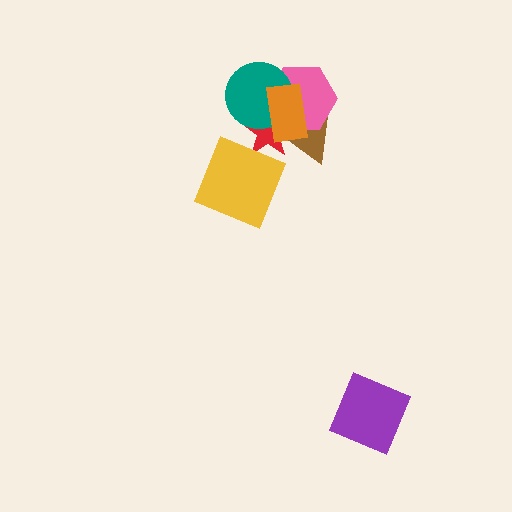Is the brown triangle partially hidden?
Yes, it is partially covered by another shape.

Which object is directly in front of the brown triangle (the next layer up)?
The pink hexagon is directly in front of the brown triangle.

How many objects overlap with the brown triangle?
4 objects overlap with the brown triangle.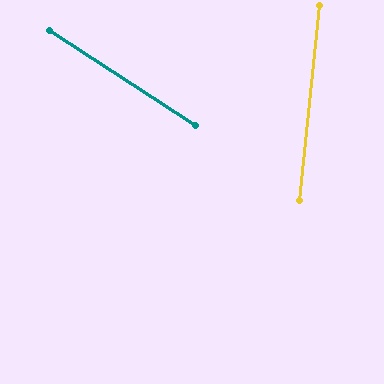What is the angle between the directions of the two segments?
Approximately 63 degrees.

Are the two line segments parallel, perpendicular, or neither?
Neither parallel nor perpendicular — they differ by about 63°.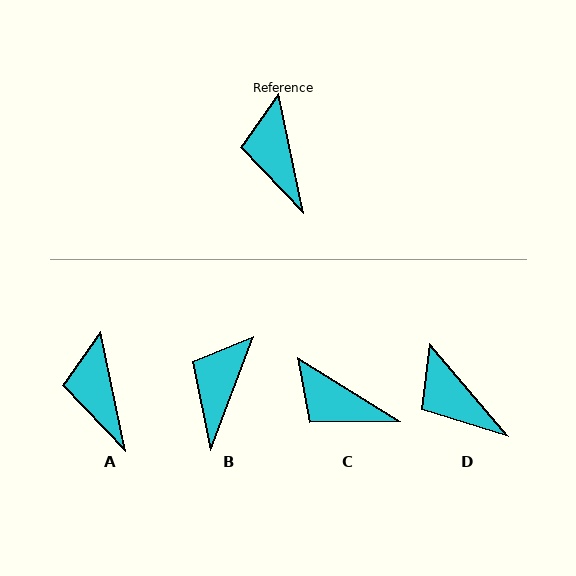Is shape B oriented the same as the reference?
No, it is off by about 32 degrees.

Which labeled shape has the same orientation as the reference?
A.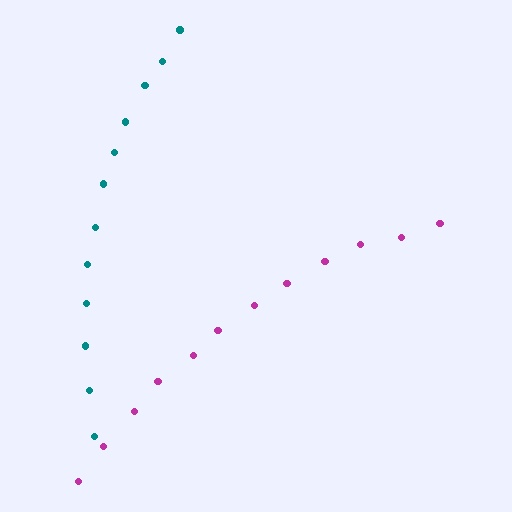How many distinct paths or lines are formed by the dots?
There are 2 distinct paths.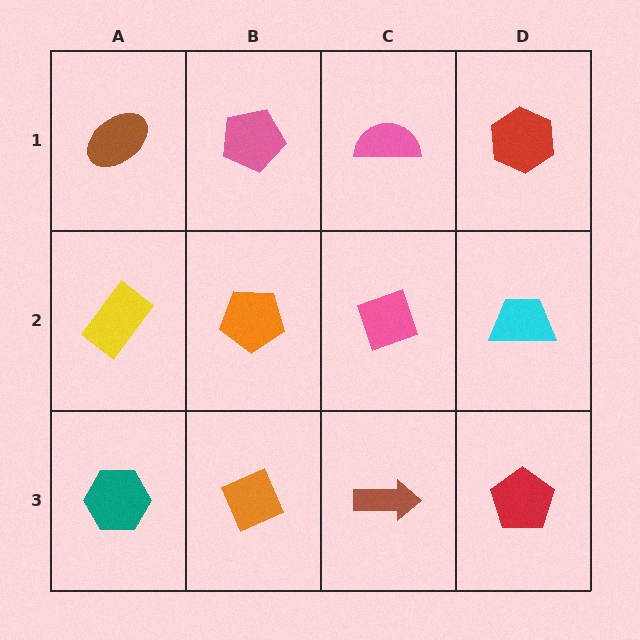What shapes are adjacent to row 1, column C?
A pink diamond (row 2, column C), a pink pentagon (row 1, column B), a red hexagon (row 1, column D).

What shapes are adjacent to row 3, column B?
An orange pentagon (row 2, column B), a teal hexagon (row 3, column A), a brown arrow (row 3, column C).